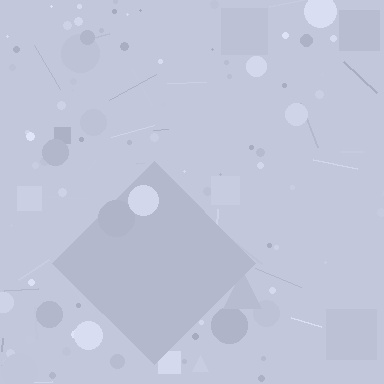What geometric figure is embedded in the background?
A diamond is embedded in the background.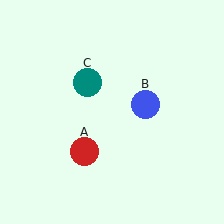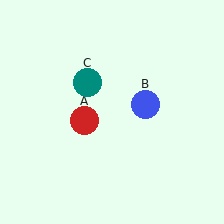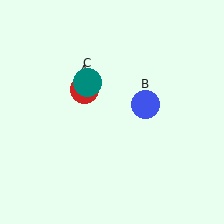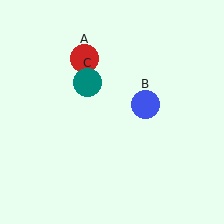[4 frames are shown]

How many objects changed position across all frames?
1 object changed position: red circle (object A).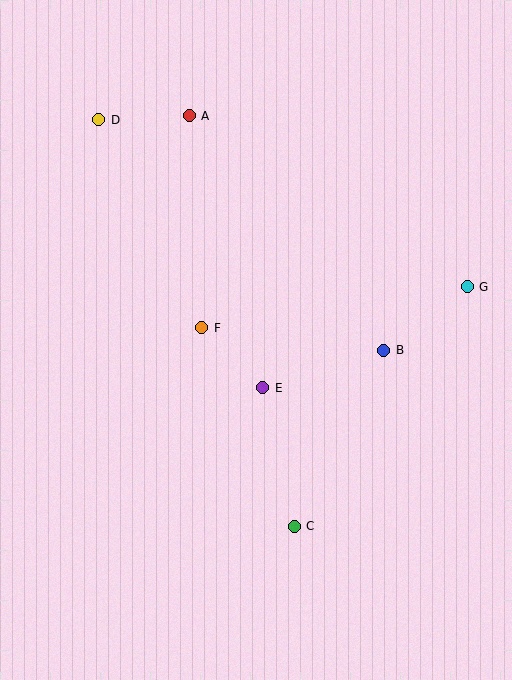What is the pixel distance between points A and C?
The distance between A and C is 424 pixels.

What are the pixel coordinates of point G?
Point G is at (467, 286).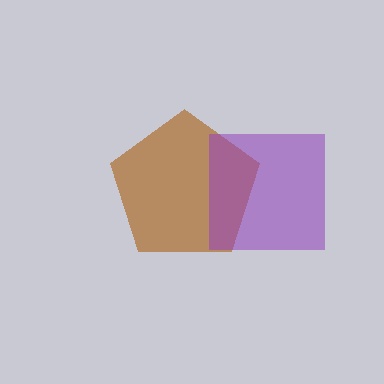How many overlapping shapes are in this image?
There are 2 overlapping shapes in the image.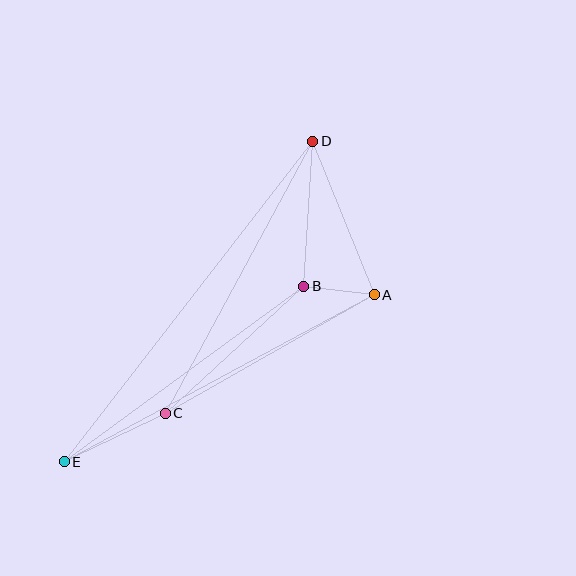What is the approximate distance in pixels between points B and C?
The distance between B and C is approximately 188 pixels.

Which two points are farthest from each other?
Points D and E are farthest from each other.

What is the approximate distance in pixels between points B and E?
The distance between B and E is approximately 297 pixels.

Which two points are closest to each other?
Points A and B are closest to each other.